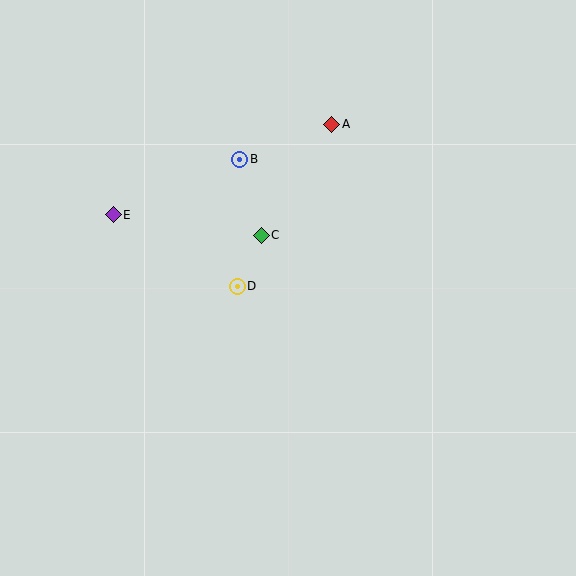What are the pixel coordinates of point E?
Point E is at (113, 215).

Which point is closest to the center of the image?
Point D at (237, 286) is closest to the center.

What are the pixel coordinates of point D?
Point D is at (237, 286).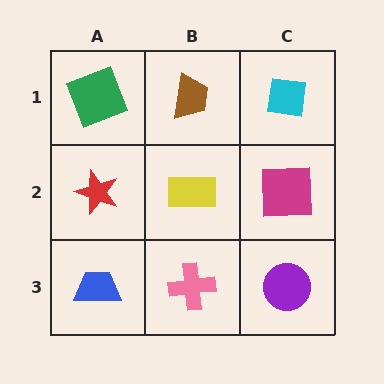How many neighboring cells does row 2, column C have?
3.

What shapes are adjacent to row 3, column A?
A red star (row 2, column A), a pink cross (row 3, column B).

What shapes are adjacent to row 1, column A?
A red star (row 2, column A), a brown trapezoid (row 1, column B).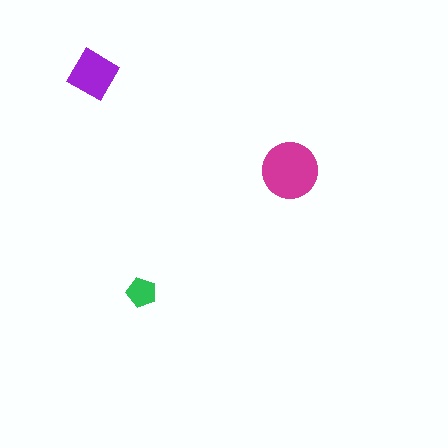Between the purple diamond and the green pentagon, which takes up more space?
The purple diamond.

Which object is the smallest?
The green pentagon.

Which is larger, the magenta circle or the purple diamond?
The magenta circle.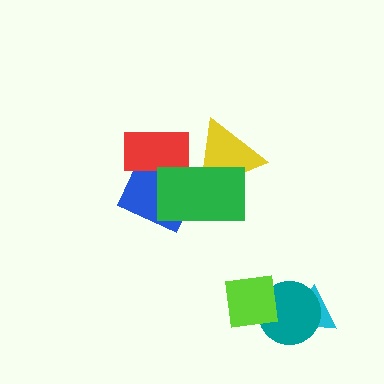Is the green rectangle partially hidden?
No, no other shape covers it.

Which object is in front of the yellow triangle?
The green rectangle is in front of the yellow triangle.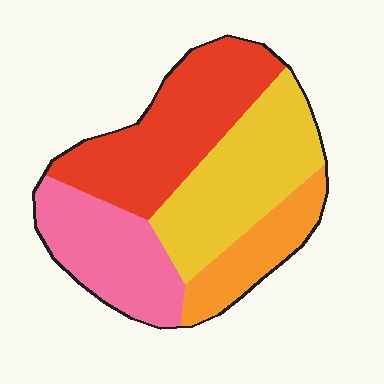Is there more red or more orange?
Red.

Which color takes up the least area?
Orange, at roughly 15%.